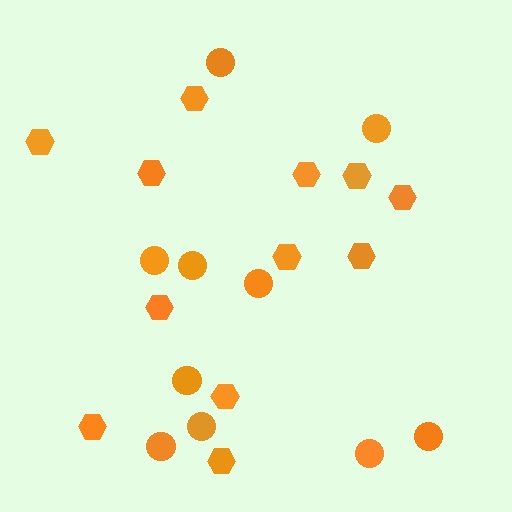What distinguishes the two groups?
There are 2 groups: one group of hexagons (12) and one group of circles (10).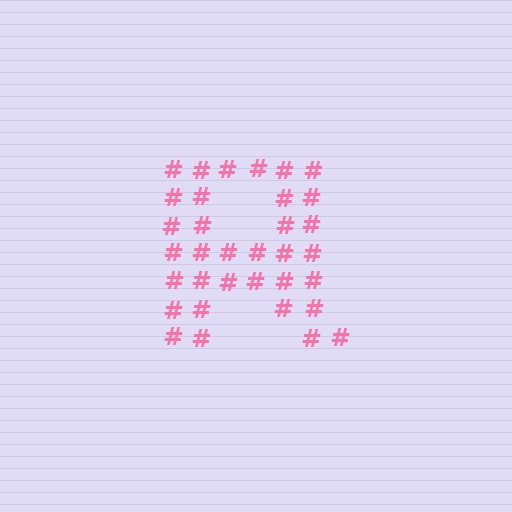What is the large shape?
The large shape is the letter R.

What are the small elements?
The small elements are hash symbols.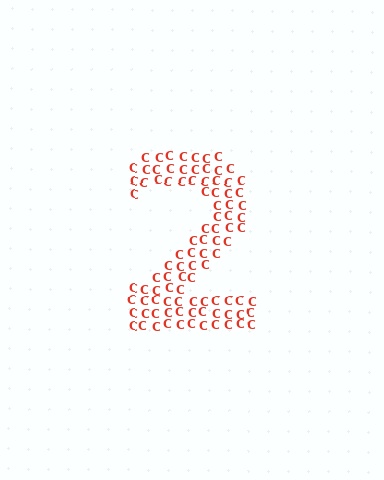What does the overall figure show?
The overall figure shows the digit 2.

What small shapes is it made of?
It is made of small letter C's.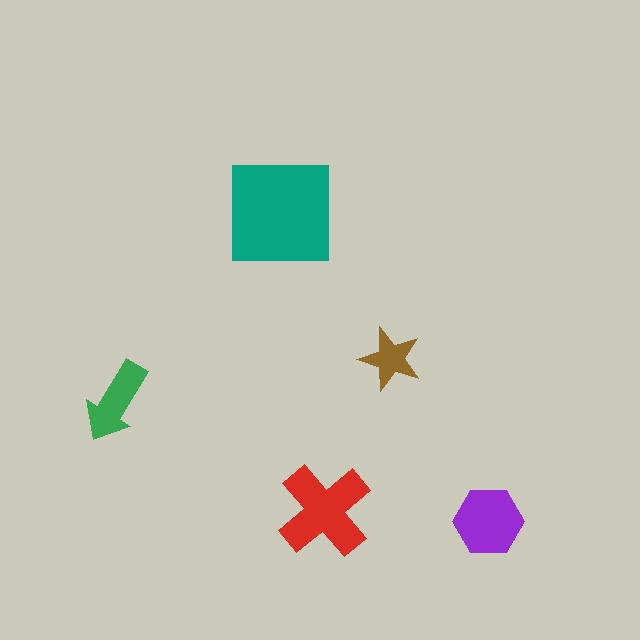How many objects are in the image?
There are 5 objects in the image.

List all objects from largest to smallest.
The teal square, the red cross, the purple hexagon, the green arrow, the brown star.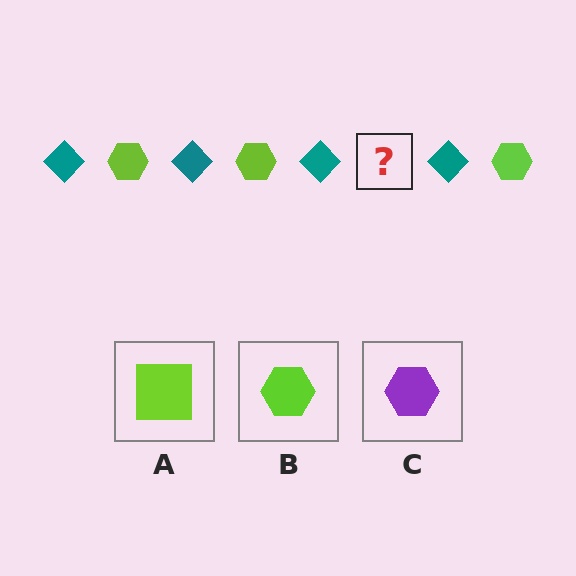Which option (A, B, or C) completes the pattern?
B.